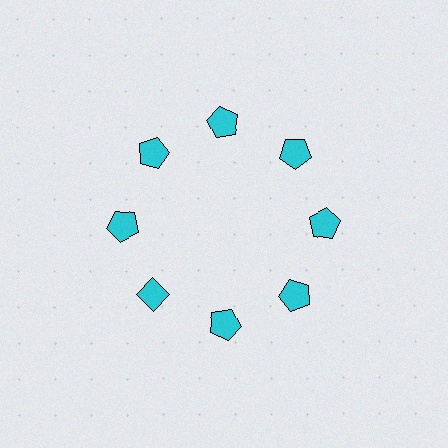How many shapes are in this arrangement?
There are 8 shapes arranged in a ring pattern.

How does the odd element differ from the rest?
It has a different shape: diamond instead of pentagon.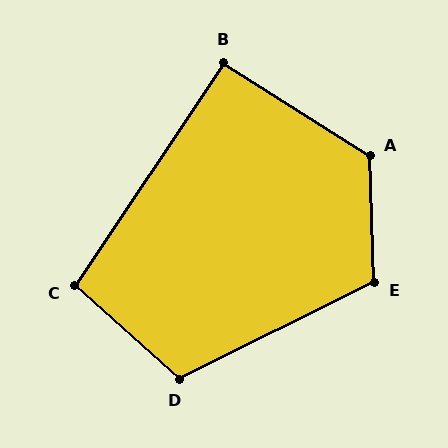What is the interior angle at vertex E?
Approximately 114 degrees (obtuse).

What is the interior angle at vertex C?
Approximately 98 degrees (obtuse).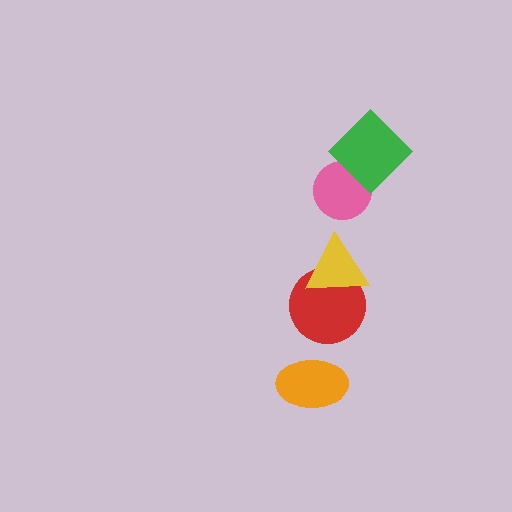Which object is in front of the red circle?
The yellow triangle is in front of the red circle.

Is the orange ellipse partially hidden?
No, no other shape covers it.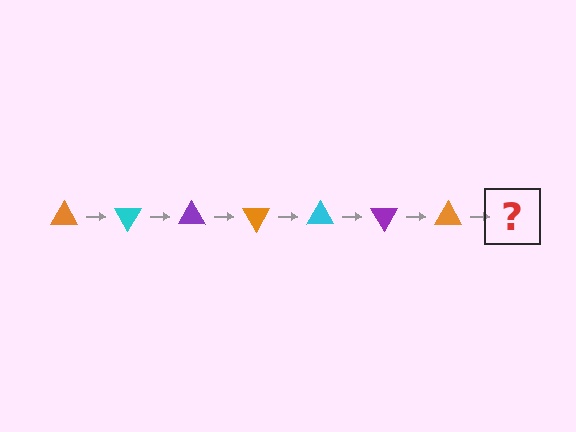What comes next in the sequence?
The next element should be a cyan triangle, rotated 420 degrees from the start.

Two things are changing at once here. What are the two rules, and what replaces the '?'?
The two rules are that it rotates 60 degrees each step and the color cycles through orange, cyan, and purple. The '?' should be a cyan triangle, rotated 420 degrees from the start.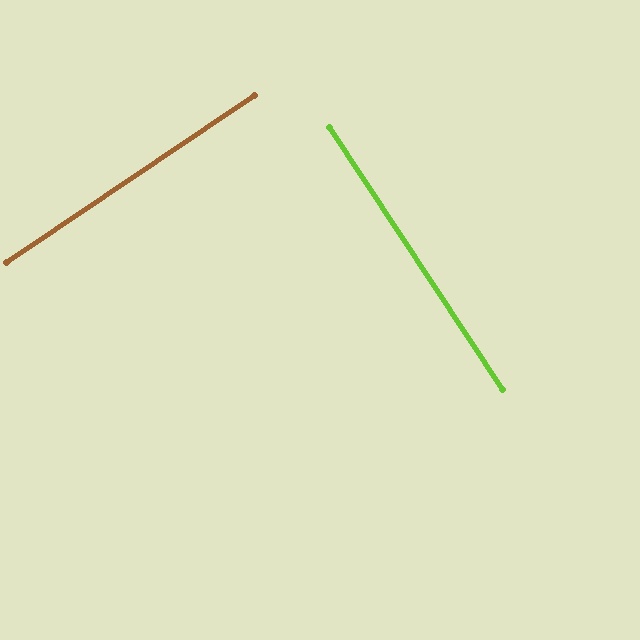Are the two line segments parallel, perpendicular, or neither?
Perpendicular — they meet at approximately 90°.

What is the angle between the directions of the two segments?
Approximately 90 degrees.